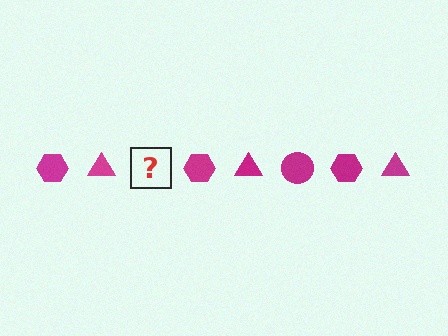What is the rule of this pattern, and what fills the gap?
The rule is that the pattern cycles through hexagon, triangle, circle shapes in magenta. The gap should be filled with a magenta circle.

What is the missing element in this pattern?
The missing element is a magenta circle.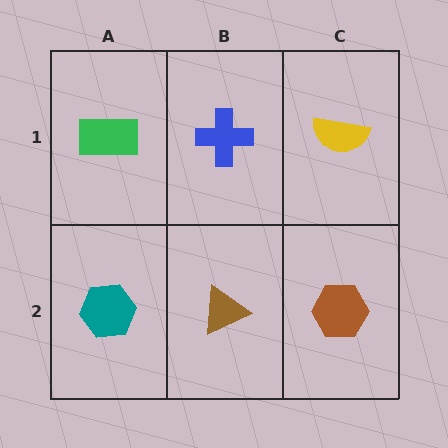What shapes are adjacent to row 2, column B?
A blue cross (row 1, column B), a teal hexagon (row 2, column A), a brown hexagon (row 2, column C).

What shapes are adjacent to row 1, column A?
A teal hexagon (row 2, column A), a blue cross (row 1, column B).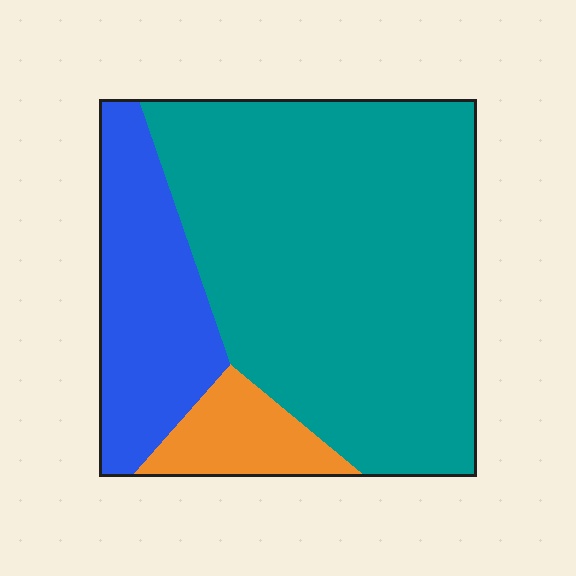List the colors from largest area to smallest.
From largest to smallest: teal, blue, orange.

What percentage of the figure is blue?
Blue takes up about one fifth (1/5) of the figure.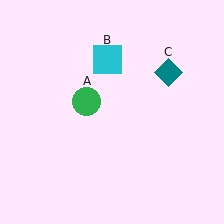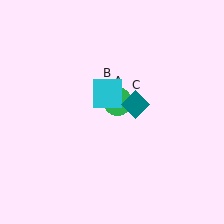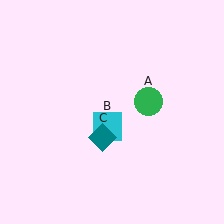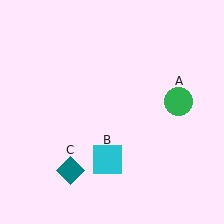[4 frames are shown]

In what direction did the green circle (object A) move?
The green circle (object A) moved right.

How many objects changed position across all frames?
3 objects changed position: green circle (object A), cyan square (object B), teal diamond (object C).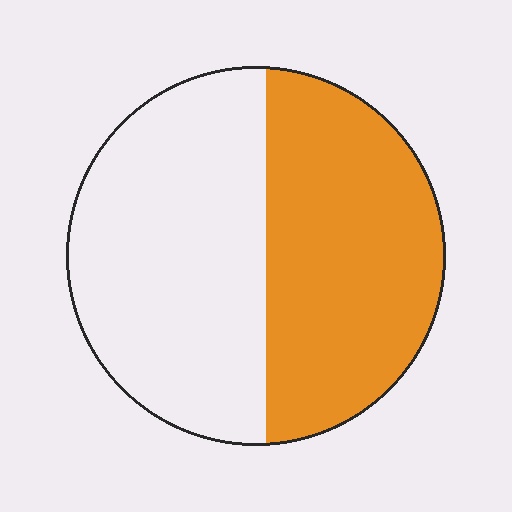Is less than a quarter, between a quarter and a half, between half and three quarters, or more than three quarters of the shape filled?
Between a quarter and a half.